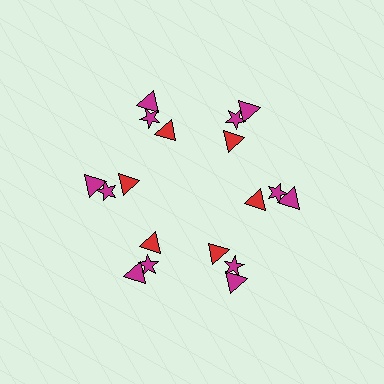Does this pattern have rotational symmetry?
Yes, this pattern has 6-fold rotational symmetry. It looks the same after rotating 60 degrees around the center.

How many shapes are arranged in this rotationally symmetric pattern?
There are 18 shapes, arranged in 6 groups of 3.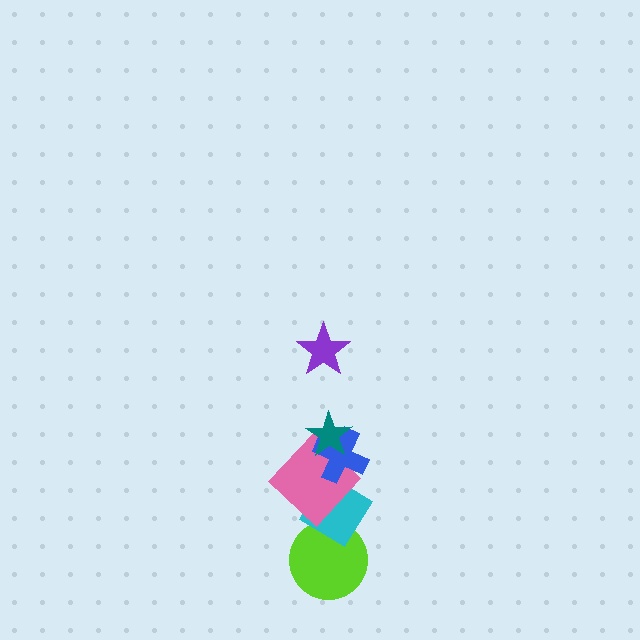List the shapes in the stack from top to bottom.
From top to bottom: the purple star, the teal star, the blue cross, the pink diamond, the cyan diamond, the lime circle.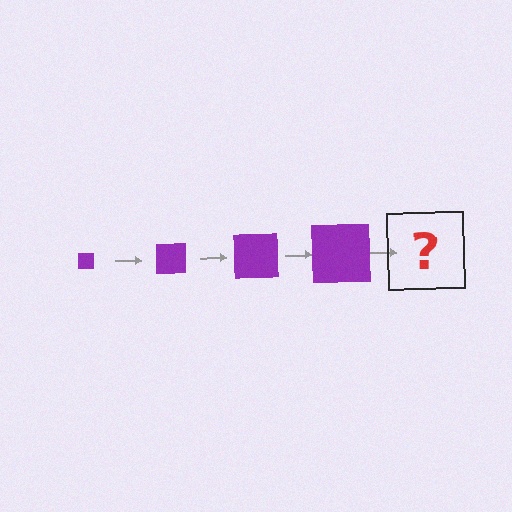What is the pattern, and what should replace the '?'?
The pattern is that the square gets progressively larger each step. The '?' should be a purple square, larger than the previous one.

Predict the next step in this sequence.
The next step is a purple square, larger than the previous one.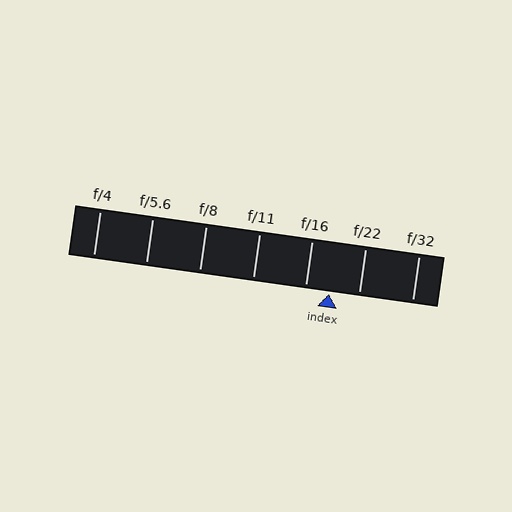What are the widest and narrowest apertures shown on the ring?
The widest aperture shown is f/4 and the narrowest is f/32.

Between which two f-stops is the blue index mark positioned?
The index mark is between f/16 and f/22.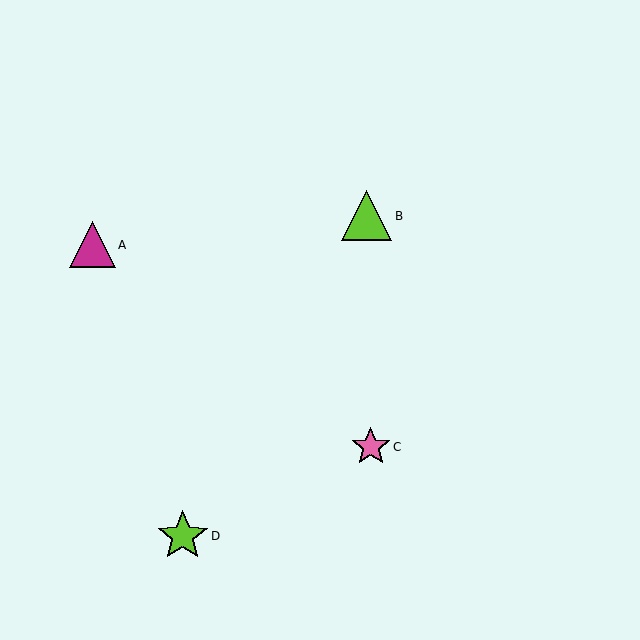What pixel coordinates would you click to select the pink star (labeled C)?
Click at (371, 447) to select the pink star C.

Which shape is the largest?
The lime star (labeled D) is the largest.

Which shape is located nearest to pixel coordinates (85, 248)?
The magenta triangle (labeled A) at (92, 245) is nearest to that location.